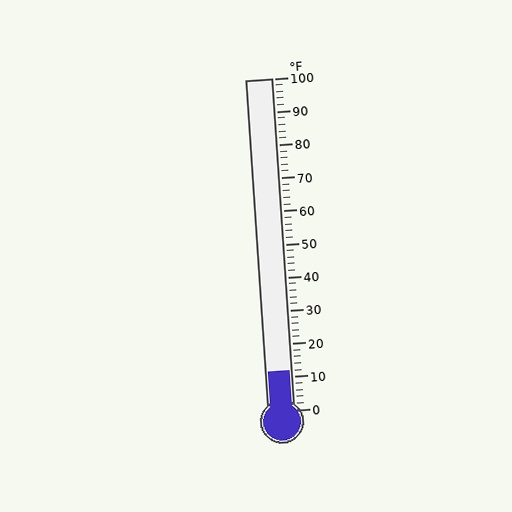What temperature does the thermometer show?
The thermometer shows approximately 12°F.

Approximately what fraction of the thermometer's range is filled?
The thermometer is filled to approximately 10% of its range.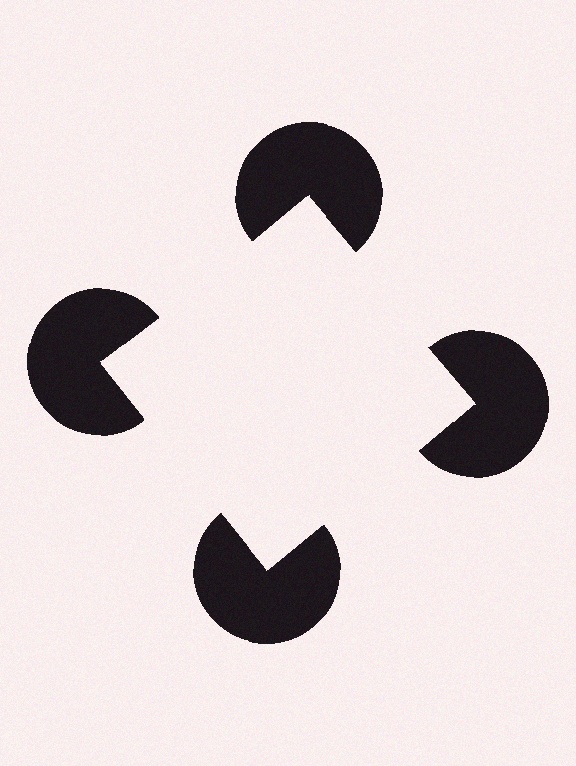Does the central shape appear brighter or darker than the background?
It typically appears slightly brighter than the background, even though no actual brightness change is drawn.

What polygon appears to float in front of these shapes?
An illusory square — its edges are inferred from the aligned wedge cuts in the pac-man discs, not physically drawn.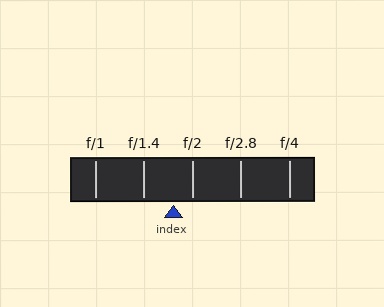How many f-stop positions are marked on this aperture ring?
There are 5 f-stop positions marked.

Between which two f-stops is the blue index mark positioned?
The index mark is between f/1.4 and f/2.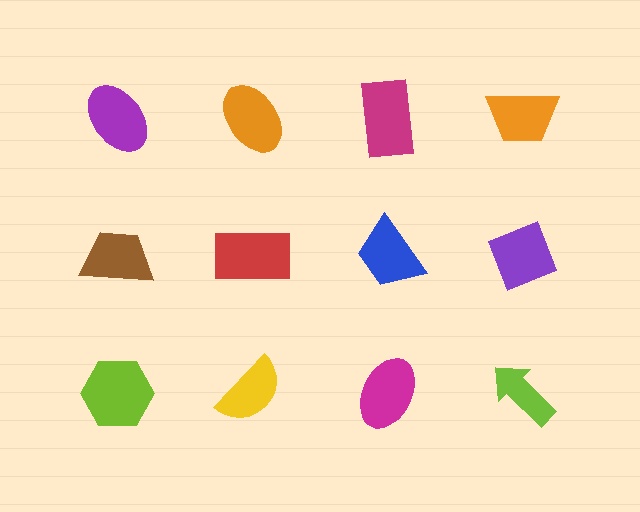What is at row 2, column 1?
A brown trapezoid.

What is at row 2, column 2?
A red rectangle.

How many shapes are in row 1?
4 shapes.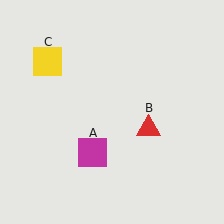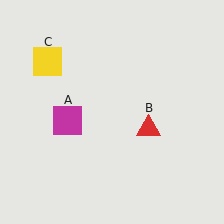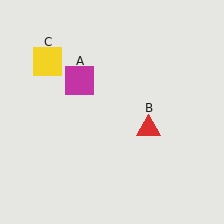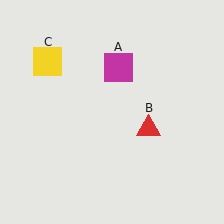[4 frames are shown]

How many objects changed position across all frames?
1 object changed position: magenta square (object A).